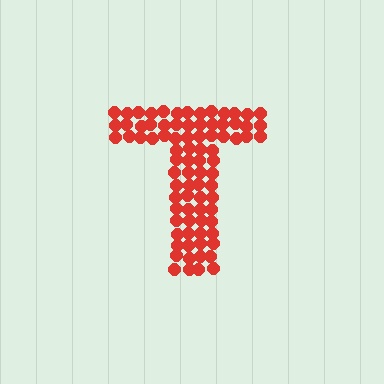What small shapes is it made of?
It is made of small circles.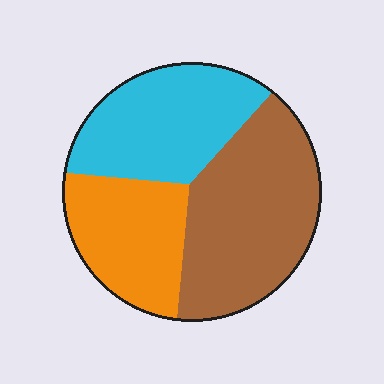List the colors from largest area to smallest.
From largest to smallest: brown, cyan, orange.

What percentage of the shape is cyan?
Cyan takes up about one third (1/3) of the shape.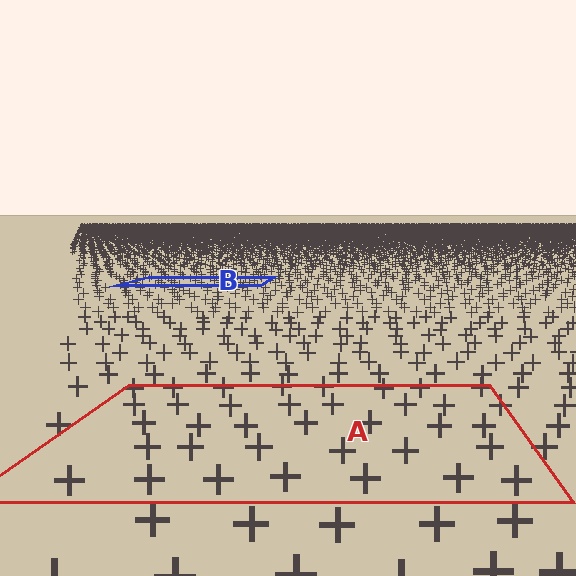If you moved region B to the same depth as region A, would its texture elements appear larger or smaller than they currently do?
They would appear larger. At a closer depth, the same texture elements are projected at a bigger on-screen size.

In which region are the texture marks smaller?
The texture marks are smaller in region B, because it is farther away.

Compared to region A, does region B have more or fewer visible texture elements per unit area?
Region B has more texture elements per unit area — they are packed more densely because it is farther away.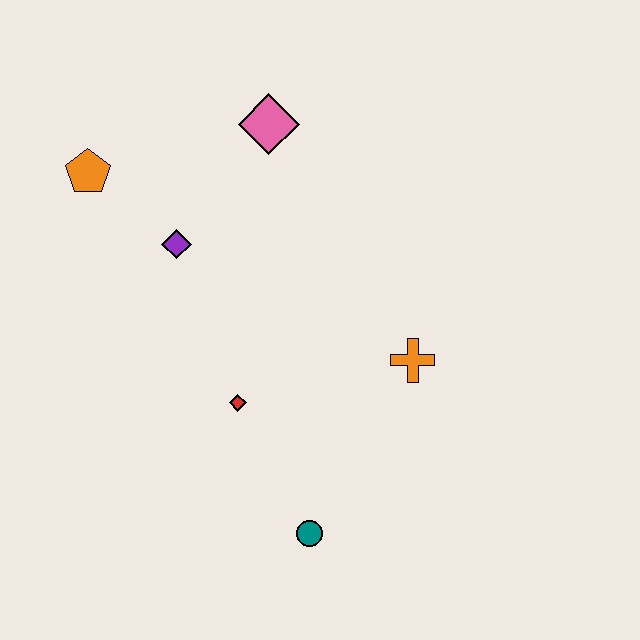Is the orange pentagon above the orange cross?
Yes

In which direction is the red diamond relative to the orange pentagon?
The red diamond is below the orange pentagon.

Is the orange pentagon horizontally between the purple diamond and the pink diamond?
No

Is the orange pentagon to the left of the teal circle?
Yes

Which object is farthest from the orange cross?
The orange pentagon is farthest from the orange cross.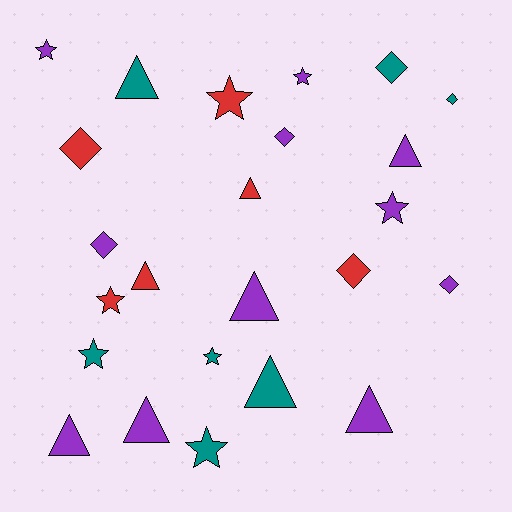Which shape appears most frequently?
Triangle, with 9 objects.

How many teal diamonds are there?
There are 2 teal diamonds.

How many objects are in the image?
There are 24 objects.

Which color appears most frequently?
Purple, with 11 objects.